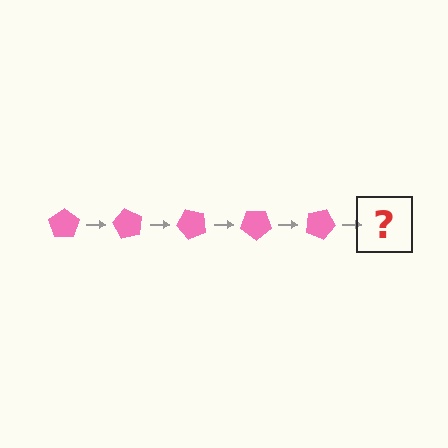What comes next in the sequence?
The next element should be a pink pentagon rotated 300 degrees.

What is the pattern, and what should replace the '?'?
The pattern is that the pentagon rotates 60 degrees each step. The '?' should be a pink pentagon rotated 300 degrees.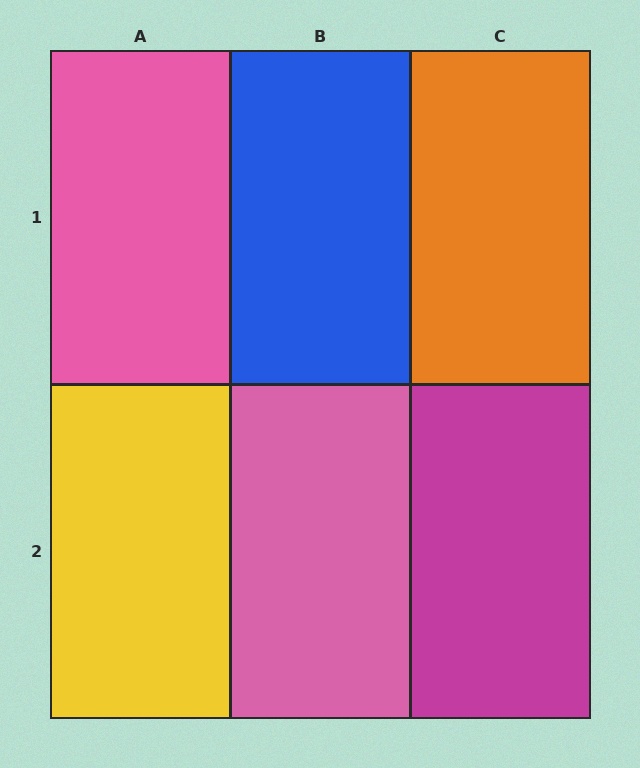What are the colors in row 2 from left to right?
Yellow, pink, magenta.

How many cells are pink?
2 cells are pink.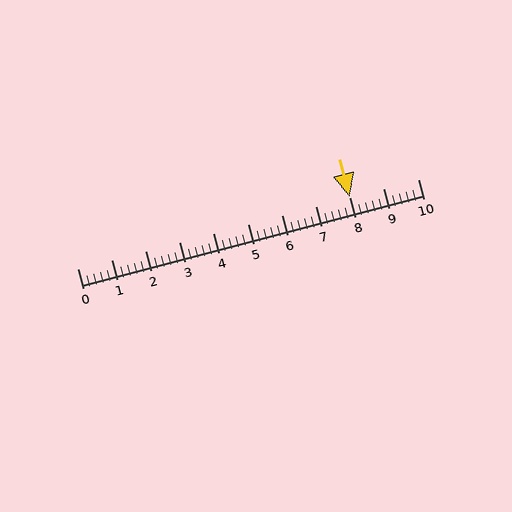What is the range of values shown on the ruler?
The ruler shows values from 0 to 10.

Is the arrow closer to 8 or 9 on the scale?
The arrow is closer to 8.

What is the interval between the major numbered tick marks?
The major tick marks are spaced 1 units apart.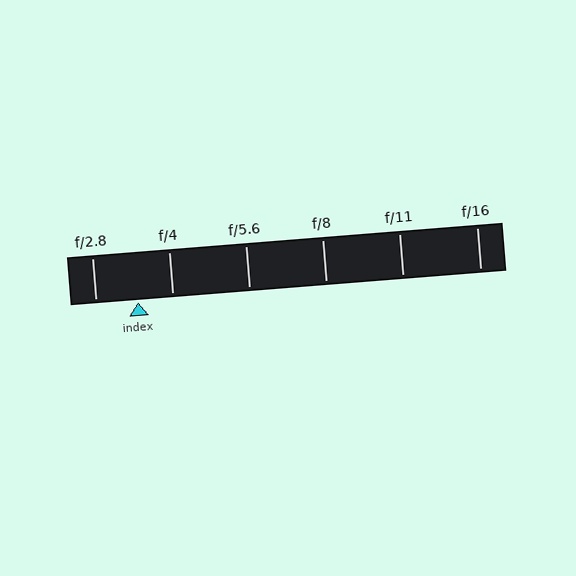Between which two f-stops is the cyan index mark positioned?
The index mark is between f/2.8 and f/4.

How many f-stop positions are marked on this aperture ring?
There are 6 f-stop positions marked.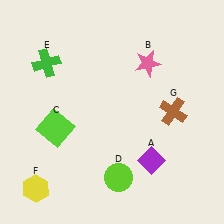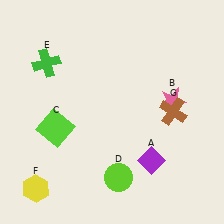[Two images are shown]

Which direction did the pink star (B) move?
The pink star (B) moved down.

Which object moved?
The pink star (B) moved down.